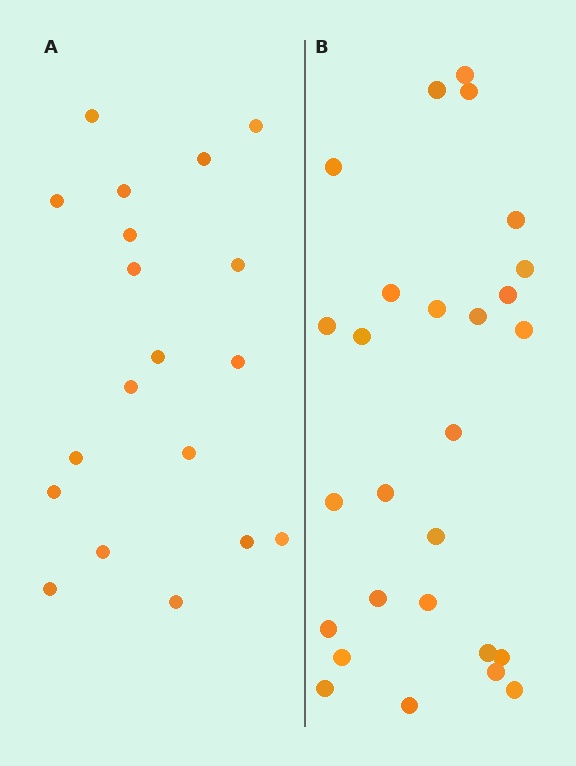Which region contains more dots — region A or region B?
Region B (the right region) has more dots.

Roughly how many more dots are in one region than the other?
Region B has roughly 8 or so more dots than region A.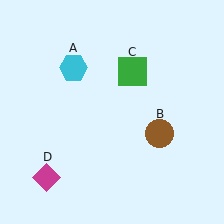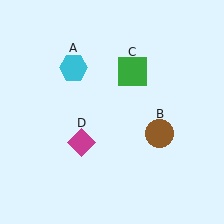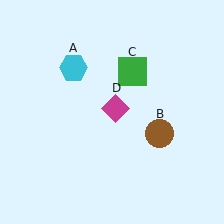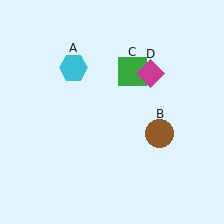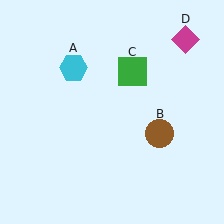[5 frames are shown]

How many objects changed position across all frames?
1 object changed position: magenta diamond (object D).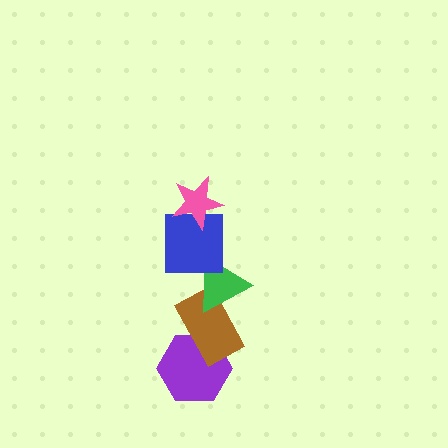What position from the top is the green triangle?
The green triangle is 3rd from the top.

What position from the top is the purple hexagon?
The purple hexagon is 5th from the top.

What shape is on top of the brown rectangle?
The green triangle is on top of the brown rectangle.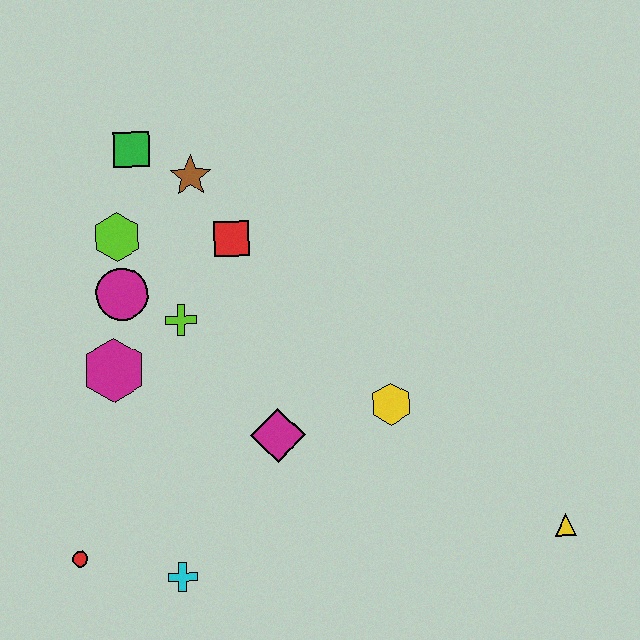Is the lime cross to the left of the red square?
Yes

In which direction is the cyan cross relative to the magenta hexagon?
The cyan cross is below the magenta hexagon.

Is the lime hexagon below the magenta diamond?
No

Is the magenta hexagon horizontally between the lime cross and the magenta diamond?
No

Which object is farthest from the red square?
The yellow triangle is farthest from the red square.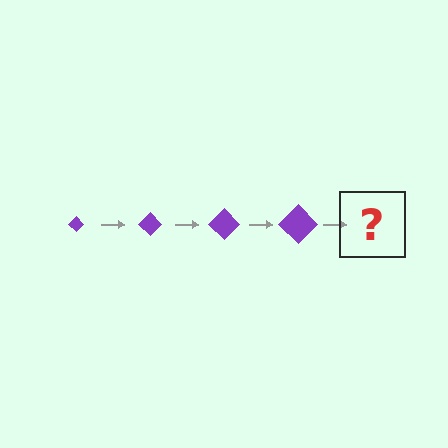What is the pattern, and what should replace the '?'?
The pattern is that the diamond gets progressively larger each step. The '?' should be a purple diamond, larger than the previous one.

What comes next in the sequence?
The next element should be a purple diamond, larger than the previous one.